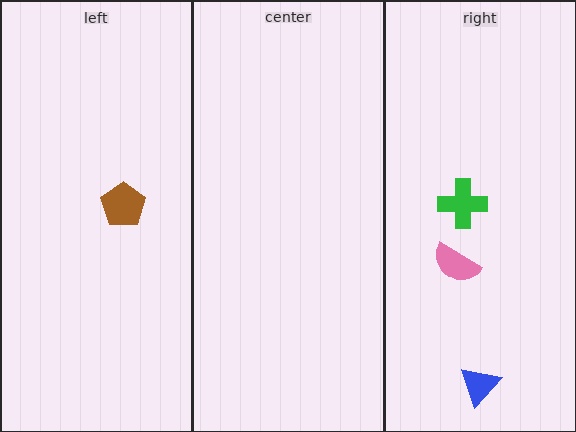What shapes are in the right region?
The blue triangle, the green cross, the pink semicircle.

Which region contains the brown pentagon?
The left region.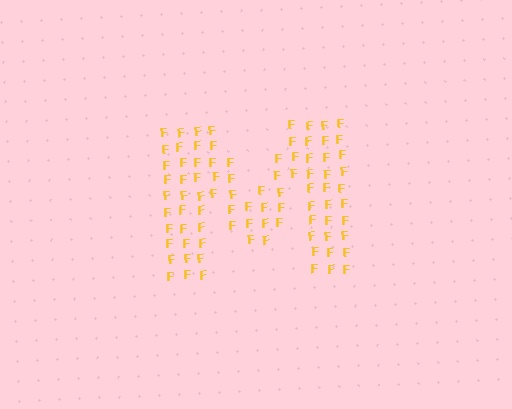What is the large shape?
The large shape is the letter M.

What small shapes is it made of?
It is made of small letter F's.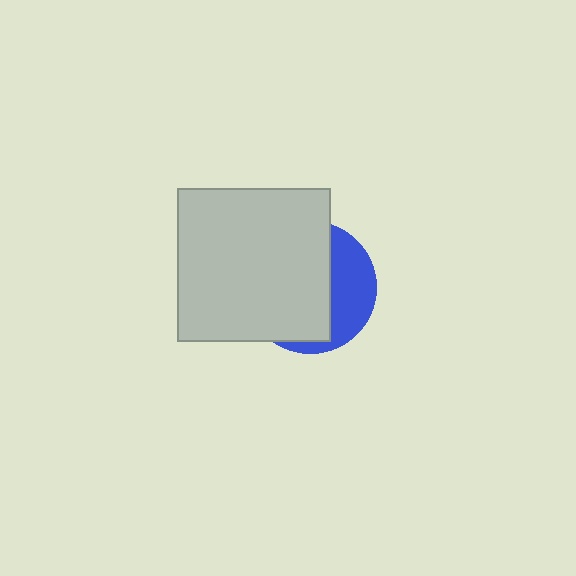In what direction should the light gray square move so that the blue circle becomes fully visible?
The light gray square should move left. That is the shortest direction to clear the overlap and leave the blue circle fully visible.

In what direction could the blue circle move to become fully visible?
The blue circle could move right. That would shift it out from behind the light gray square entirely.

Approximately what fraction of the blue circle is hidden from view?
Roughly 66% of the blue circle is hidden behind the light gray square.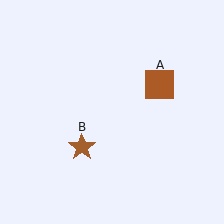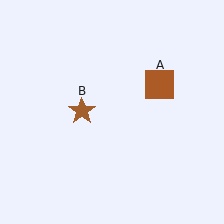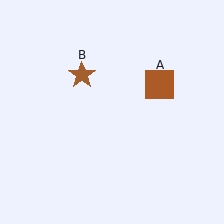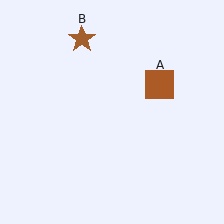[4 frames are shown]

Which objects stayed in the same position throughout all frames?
Brown square (object A) remained stationary.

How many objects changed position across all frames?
1 object changed position: brown star (object B).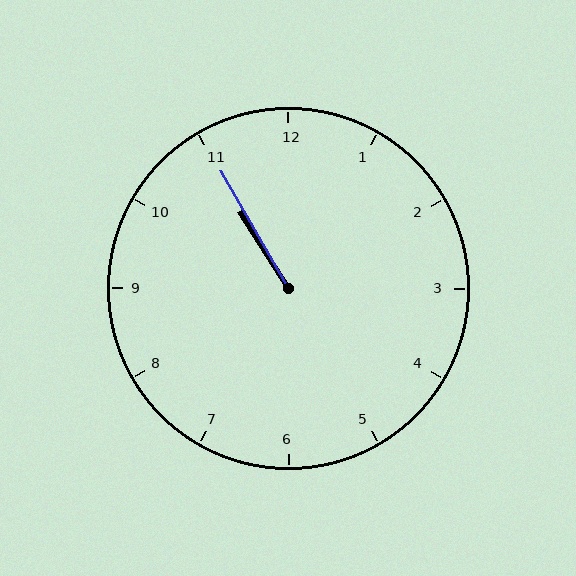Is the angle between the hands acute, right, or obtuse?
It is acute.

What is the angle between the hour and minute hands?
Approximately 2 degrees.